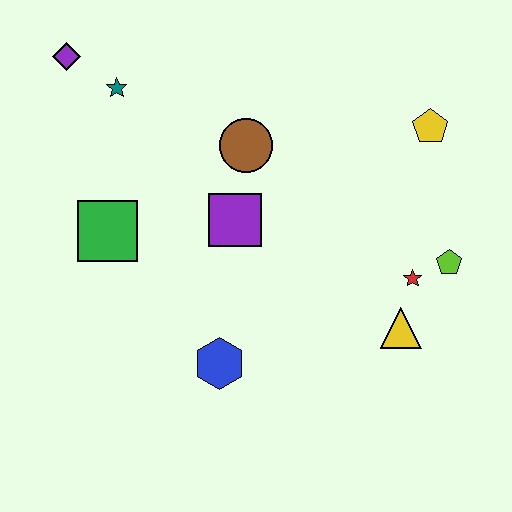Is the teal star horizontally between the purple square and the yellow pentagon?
No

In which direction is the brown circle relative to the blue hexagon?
The brown circle is above the blue hexagon.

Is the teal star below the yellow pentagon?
No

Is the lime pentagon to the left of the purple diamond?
No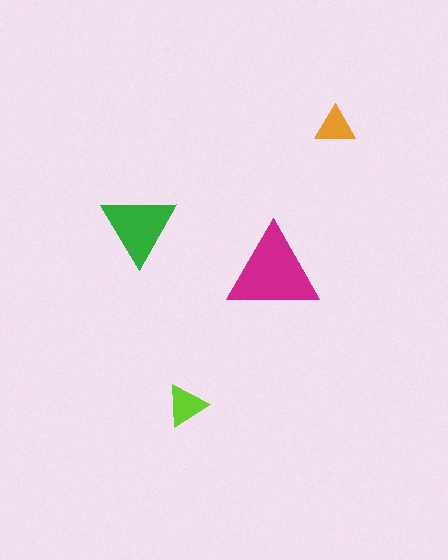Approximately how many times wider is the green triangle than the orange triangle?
About 2 times wider.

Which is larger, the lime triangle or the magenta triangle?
The magenta one.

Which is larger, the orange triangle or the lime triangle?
The lime one.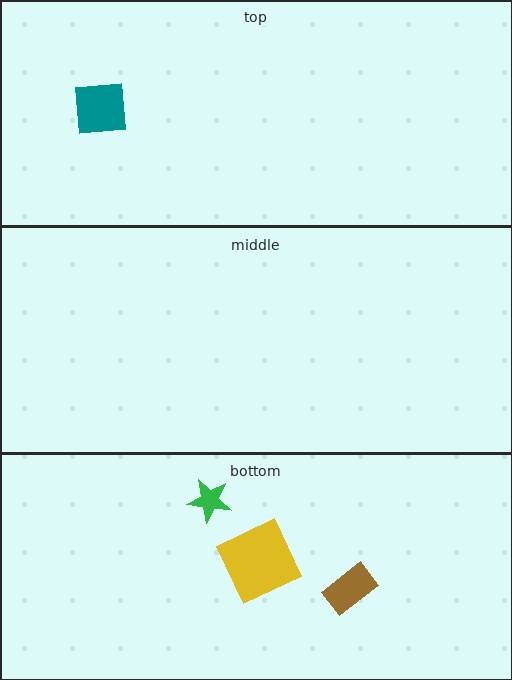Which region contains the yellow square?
The bottom region.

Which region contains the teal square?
The top region.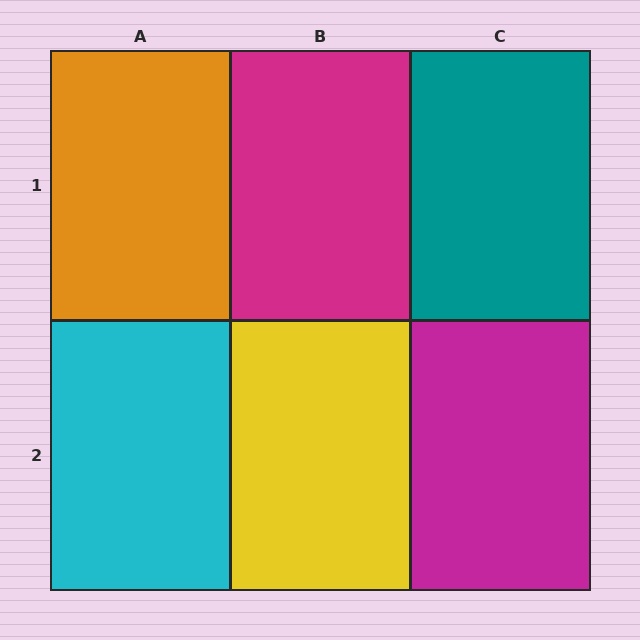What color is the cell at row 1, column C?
Teal.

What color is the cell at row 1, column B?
Magenta.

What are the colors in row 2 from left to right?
Cyan, yellow, magenta.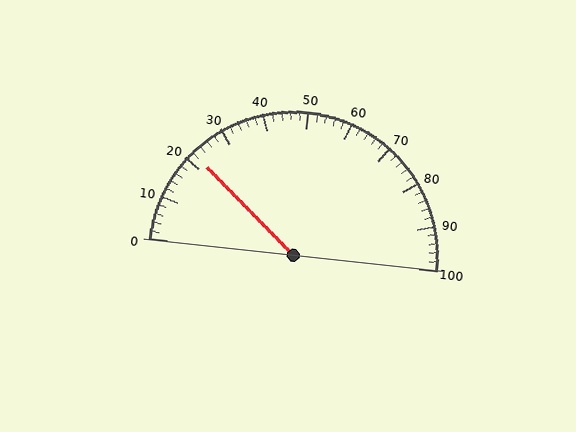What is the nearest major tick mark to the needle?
The nearest major tick mark is 20.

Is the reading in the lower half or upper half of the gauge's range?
The reading is in the lower half of the range (0 to 100).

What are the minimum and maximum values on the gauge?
The gauge ranges from 0 to 100.